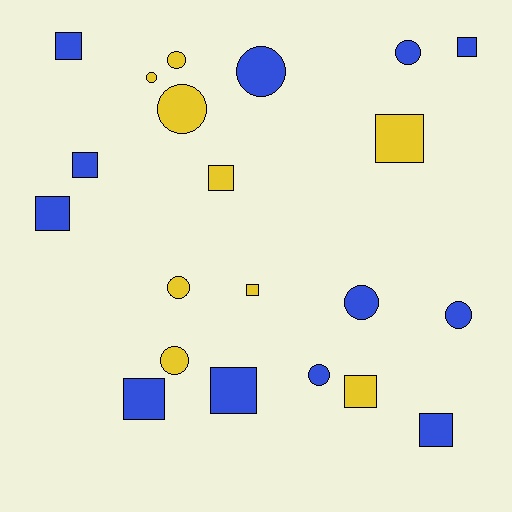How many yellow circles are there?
There are 5 yellow circles.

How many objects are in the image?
There are 21 objects.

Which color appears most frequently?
Blue, with 12 objects.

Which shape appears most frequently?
Square, with 11 objects.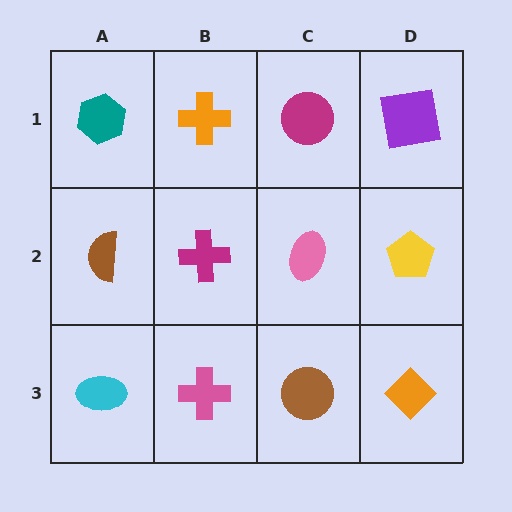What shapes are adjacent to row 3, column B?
A magenta cross (row 2, column B), a cyan ellipse (row 3, column A), a brown circle (row 3, column C).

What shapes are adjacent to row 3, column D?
A yellow pentagon (row 2, column D), a brown circle (row 3, column C).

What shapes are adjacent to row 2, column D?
A purple square (row 1, column D), an orange diamond (row 3, column D), a pink ellipse (row 2, column C).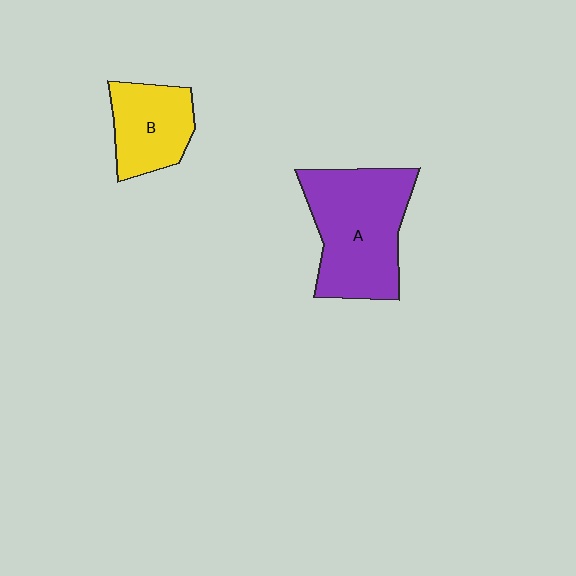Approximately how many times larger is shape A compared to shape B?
Approximately 1.8 times.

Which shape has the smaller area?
Shape B (yellow).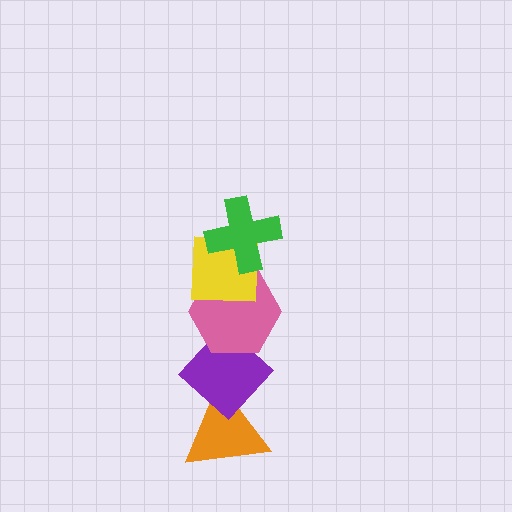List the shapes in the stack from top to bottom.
From top to bottom: the green cross, the yellow square, the pink hexagon, the purple diamond, the orange triangle.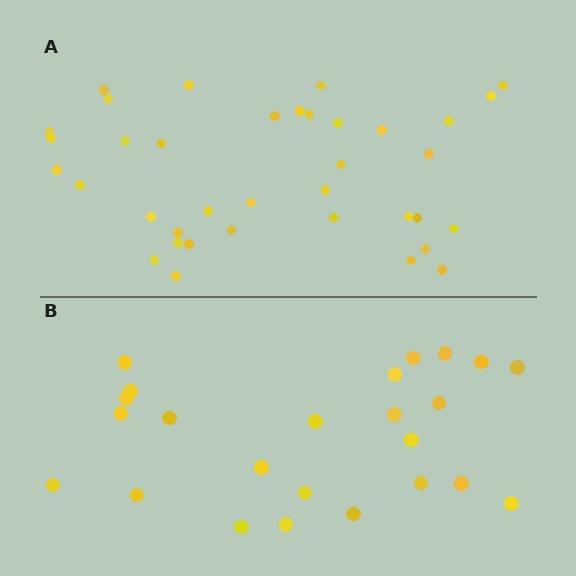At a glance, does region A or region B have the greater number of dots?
Region A (the top region) has more dots.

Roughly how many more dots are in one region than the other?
Region A has approximately 15 more dots than region B.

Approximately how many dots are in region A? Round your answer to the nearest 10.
About 40 dots. (The exact count is 37, which rounds to 40.)